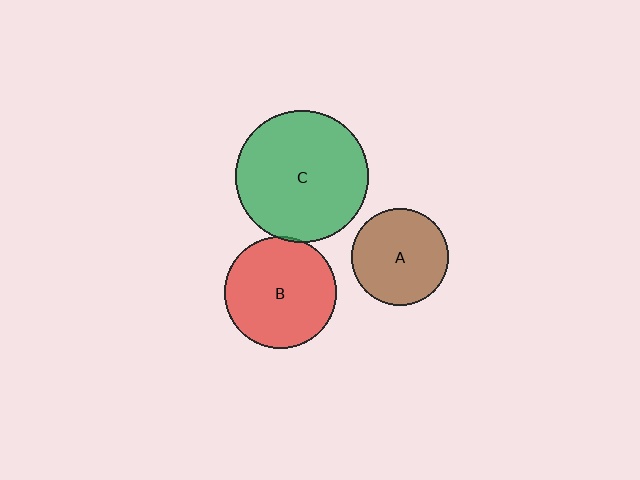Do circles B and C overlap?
Yes.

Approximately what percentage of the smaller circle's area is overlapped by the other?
Approximately 5%.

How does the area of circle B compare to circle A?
Approximately 1.3 times.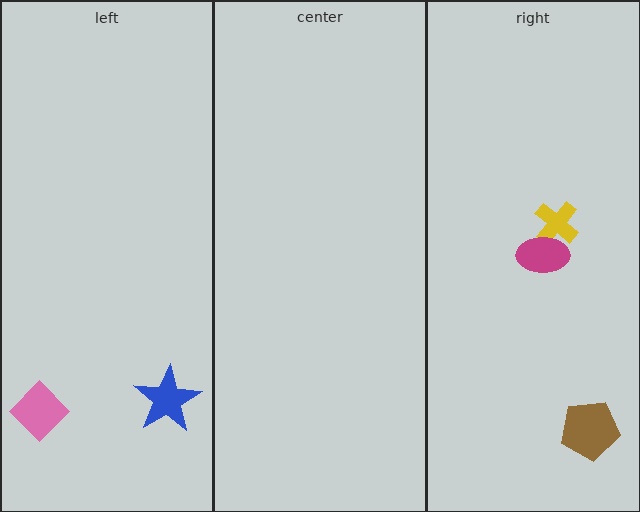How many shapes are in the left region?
2.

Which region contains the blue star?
The left region.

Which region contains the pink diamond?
The left region.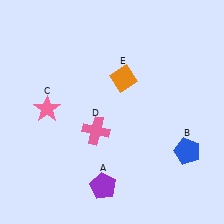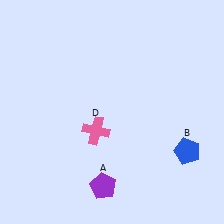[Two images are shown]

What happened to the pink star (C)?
The pink star (C) was removed in Image 2. It was in the top-left area of Image 1.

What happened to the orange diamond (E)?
The orange diamond (E) was removed in Image 2. It was in the top-right area of Image 1.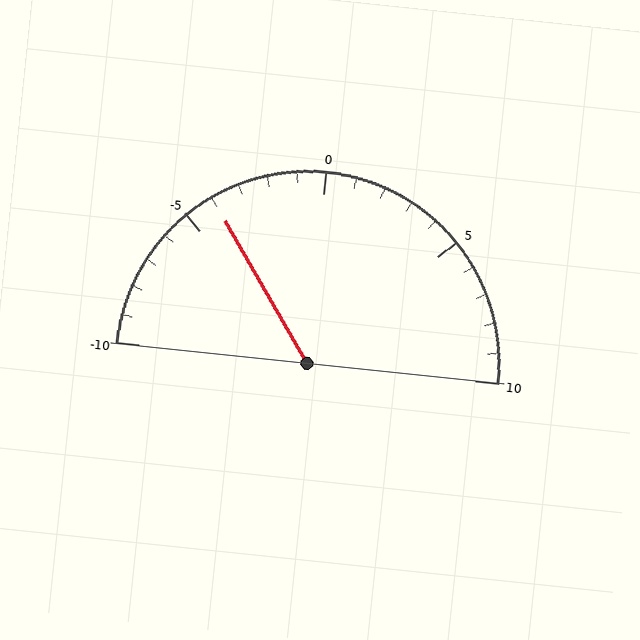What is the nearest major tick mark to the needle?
The nearest major tick mark is -5.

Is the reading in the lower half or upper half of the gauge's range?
The reading is in the lower half of the range (-10 to 10).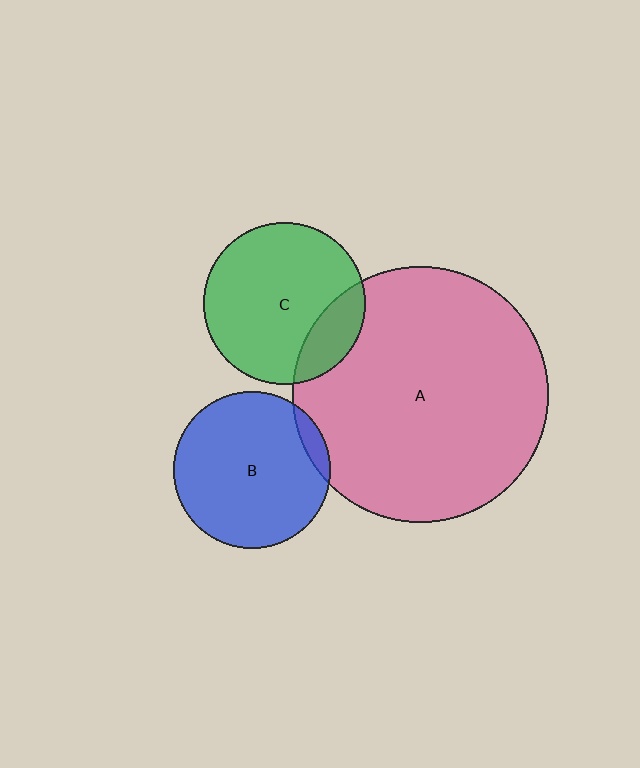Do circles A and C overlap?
Yes.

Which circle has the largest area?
Circle A (pink).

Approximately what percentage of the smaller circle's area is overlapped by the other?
Approximately 20%.